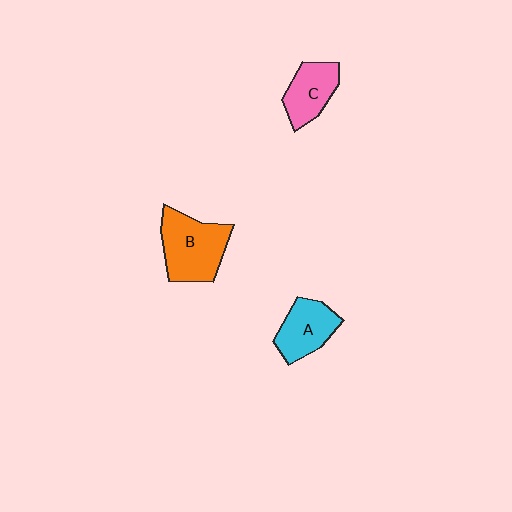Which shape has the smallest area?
Shape C (pink).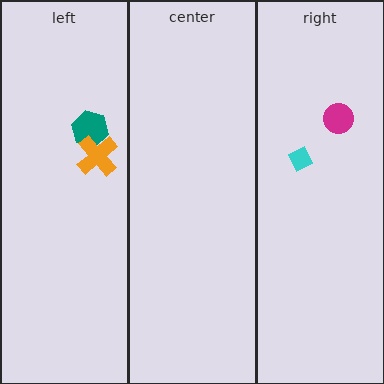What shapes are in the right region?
The magenta circle, the cyan diamond.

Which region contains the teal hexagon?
The left region.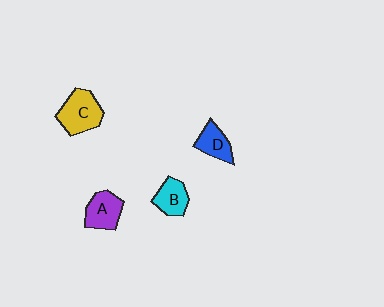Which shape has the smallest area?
Shape D (blue).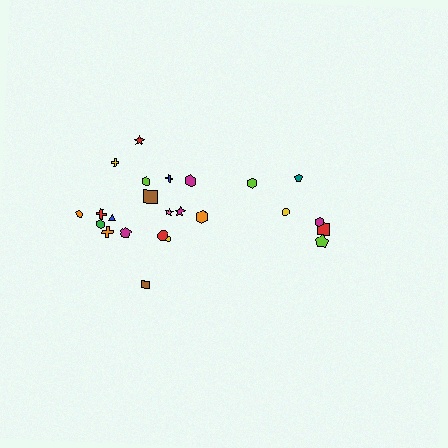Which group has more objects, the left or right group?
The left group.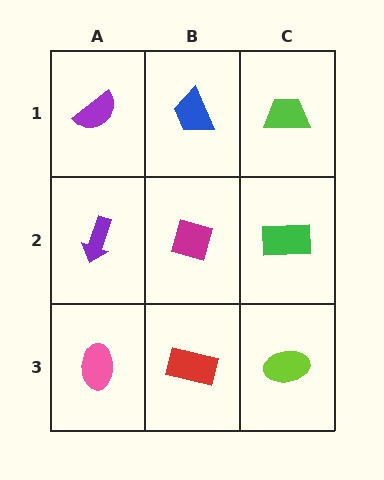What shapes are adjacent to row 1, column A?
A purple arrow (row 2, column A), a blue trapezoid (row 1, column B).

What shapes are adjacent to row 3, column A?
A purple arrow (row 2, column A), a red rectangle (row 3, column B).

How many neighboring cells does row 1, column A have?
2.